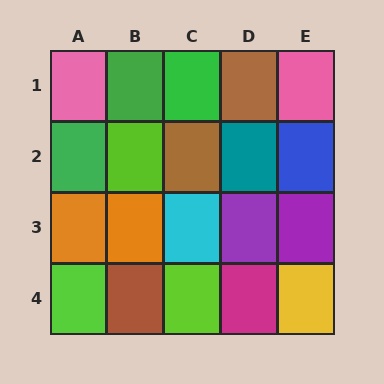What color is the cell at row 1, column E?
Pink.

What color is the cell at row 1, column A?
Pink.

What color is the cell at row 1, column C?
Green.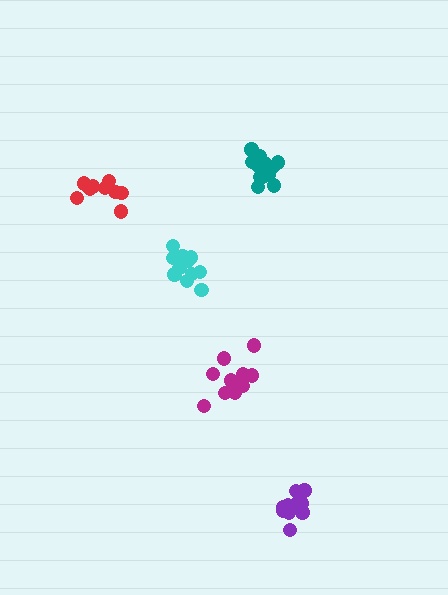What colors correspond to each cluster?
The clusters are colored: red, cyan, purple, teal, magenta.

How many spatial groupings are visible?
There are 5 spatial groupings.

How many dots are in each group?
Group 1: 11 dots, Group 2: 11 dots, Group 3: 12 dots, Group 4: 14 dots, Group 5: 11 dots (59 total).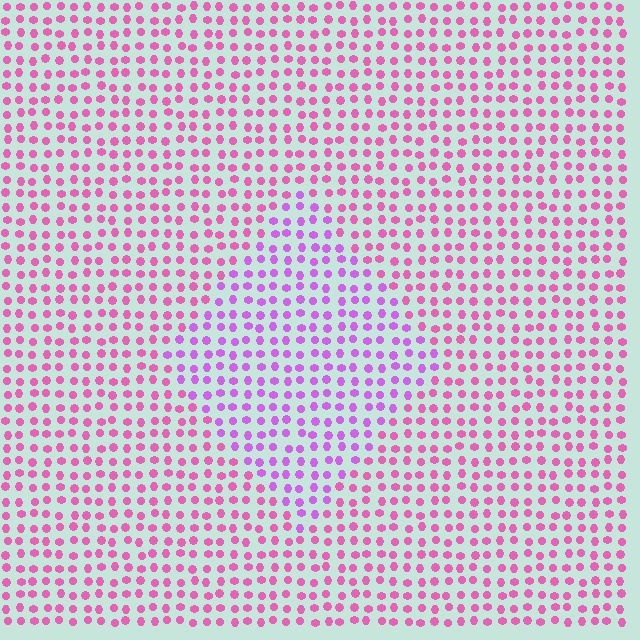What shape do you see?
I see a diamond.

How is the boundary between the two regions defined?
The boundary is defined purely by a slight shift in hue (about 32 degrees). Spacing, size, and orientation are identical on both sides.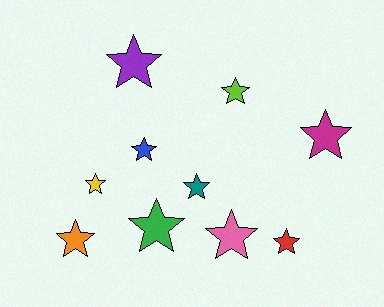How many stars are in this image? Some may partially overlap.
There are 10 stars.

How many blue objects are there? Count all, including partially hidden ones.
There is 1 blue object.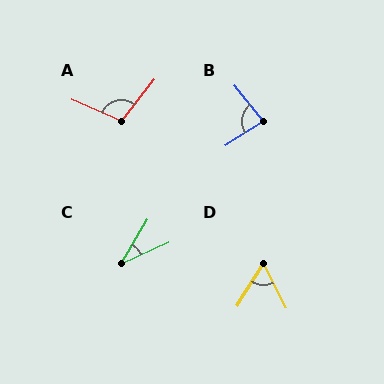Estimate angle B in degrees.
Approximately 85 degrees.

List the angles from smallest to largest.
C (35°), D (59°), B (85°), A (105°).